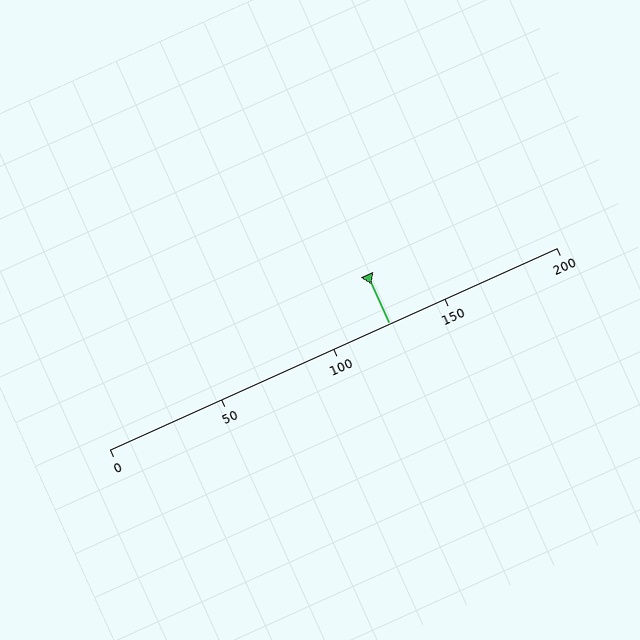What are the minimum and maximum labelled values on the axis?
The axis runs from 0 to 200.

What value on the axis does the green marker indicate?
The marker indicates approximately 125.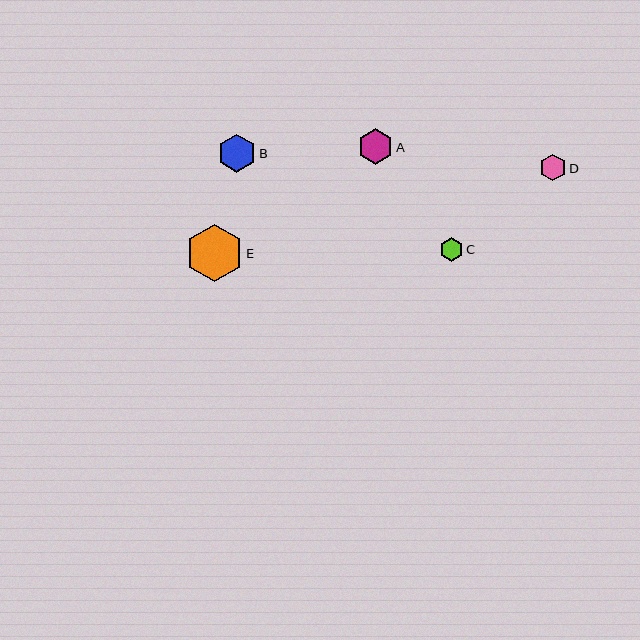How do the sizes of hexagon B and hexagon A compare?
Hexagon B and hexagon A are approximately the same size.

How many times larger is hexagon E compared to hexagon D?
Hexagon E is approximately 2.2 times the size of hexagon D.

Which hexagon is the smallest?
Hexagon C is the smallest with a size of approximately 24 pixels.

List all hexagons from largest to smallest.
From largest to smallest: E, B, A, D, C.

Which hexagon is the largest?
Hexagon E is the largest with a size of approximately 58 pixels.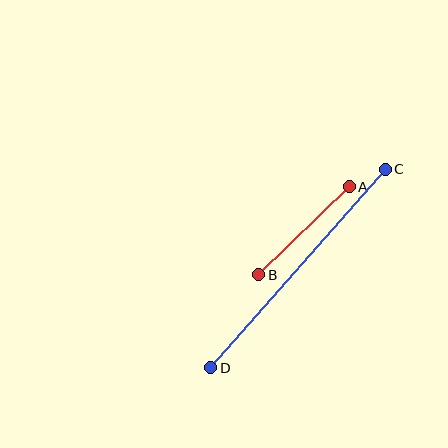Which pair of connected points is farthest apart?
Points C and D are farthest apart.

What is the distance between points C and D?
The distance is approximately 264 pixels.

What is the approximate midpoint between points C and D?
The midpoint is at approximately (298, 269) pixels.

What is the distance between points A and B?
The distance is approximately 126 pixels.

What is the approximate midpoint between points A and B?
The midpoint is at approximately (304, 231) pixels.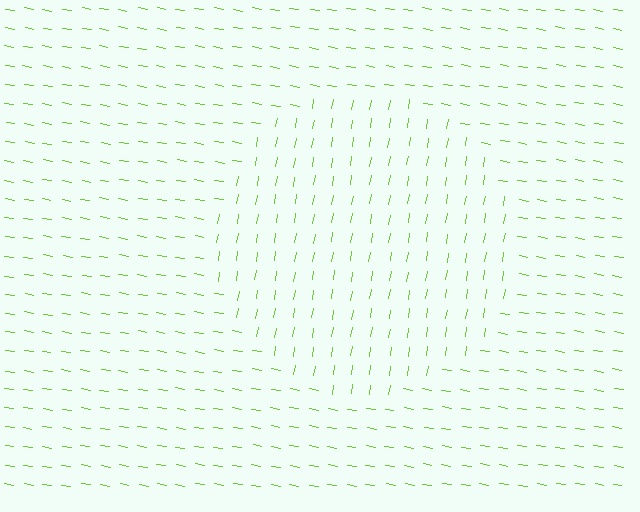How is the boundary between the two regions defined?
The boundary is defined purely by a change in line orientation (approximately 90 degrees difference). All lines are the same color and thickness.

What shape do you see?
I see a circle.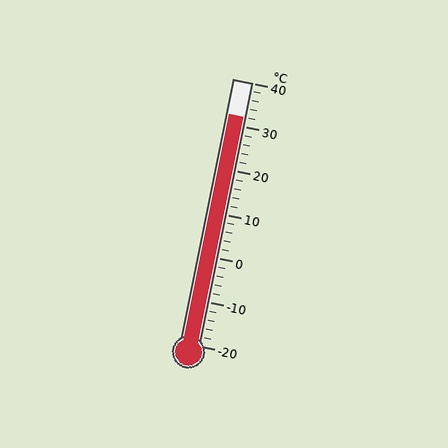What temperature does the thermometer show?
The thermometer shows approximately 32°C.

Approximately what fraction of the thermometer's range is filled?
The thermometer is filled to approximately 85% of its range.